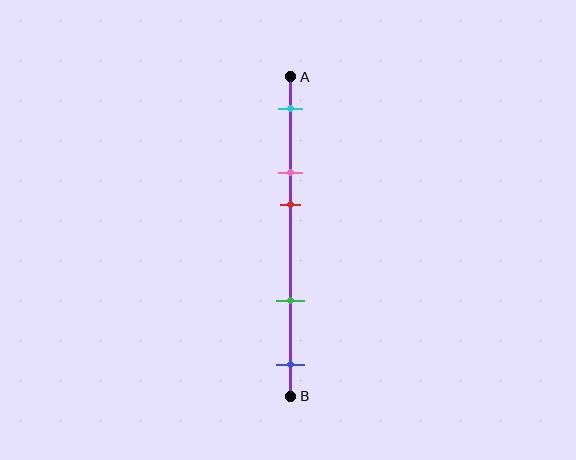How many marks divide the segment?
There are 5 marks dividing the segment.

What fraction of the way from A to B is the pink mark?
The pink mark is approximately 30% (0.3) of the way from A to B.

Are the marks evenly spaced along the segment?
No, the marks are not evenly spaced.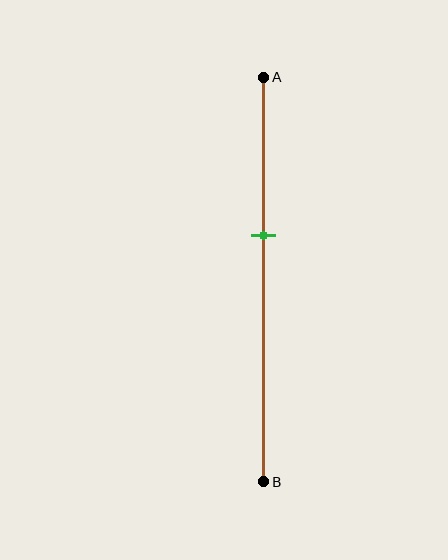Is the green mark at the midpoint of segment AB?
No, the mark is at about 40% from A, not at the 50% midpoint.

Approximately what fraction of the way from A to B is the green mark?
The green mark is approximately 40% of the way from A to B.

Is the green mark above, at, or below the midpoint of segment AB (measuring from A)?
The green mark is above the midpoint of segment AB.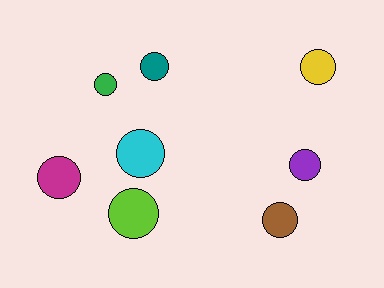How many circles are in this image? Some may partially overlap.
There are 8 circles.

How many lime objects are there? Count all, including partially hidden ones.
There is 1 lime object.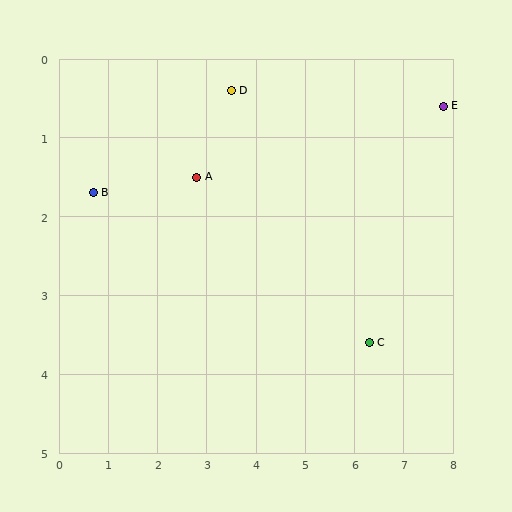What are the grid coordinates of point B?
Point B is at approximately (0.7, 1.7).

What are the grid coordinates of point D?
Point D is at approximately (3.5, 0.4).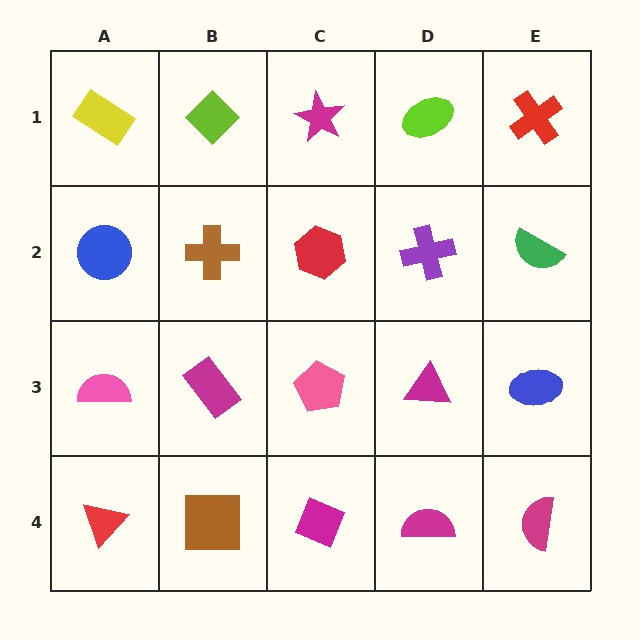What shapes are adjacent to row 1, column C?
A red hexagon (row 2, column C), a lime diamond (row 1, column B), a lime ellipse (row 1, column D).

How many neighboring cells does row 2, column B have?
4.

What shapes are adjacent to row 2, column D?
A lime ellipse (row 1, column D), a magenta triangle (row 3, column D), a red hexagon (row 2, column C), a green semicircle (row 2, column E).